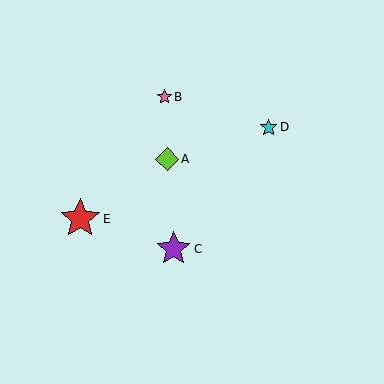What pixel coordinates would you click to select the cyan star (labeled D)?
Click at (269, 127) to select the cyan star D.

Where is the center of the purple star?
The center of the purple star is at (174, 249).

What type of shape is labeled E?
Shape E is a red star.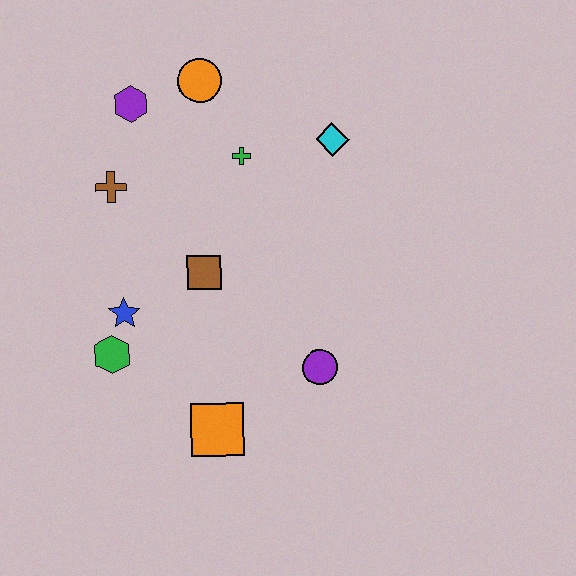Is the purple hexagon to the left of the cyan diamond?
Yes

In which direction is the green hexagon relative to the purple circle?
The green hexagon is to the left of the purple circle.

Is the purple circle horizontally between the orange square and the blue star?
No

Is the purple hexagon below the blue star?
No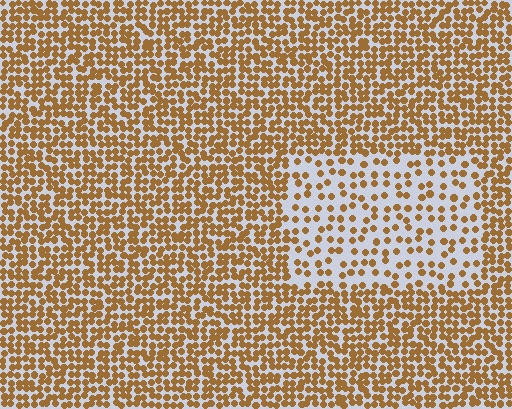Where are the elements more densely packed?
The elements are more densely packed outside the rectangle boundary.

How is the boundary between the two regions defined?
The boundary is defined by a change in element density (approximately 2.3x ratio). All elements are the same color, size, and shape.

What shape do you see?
I see a rectangle.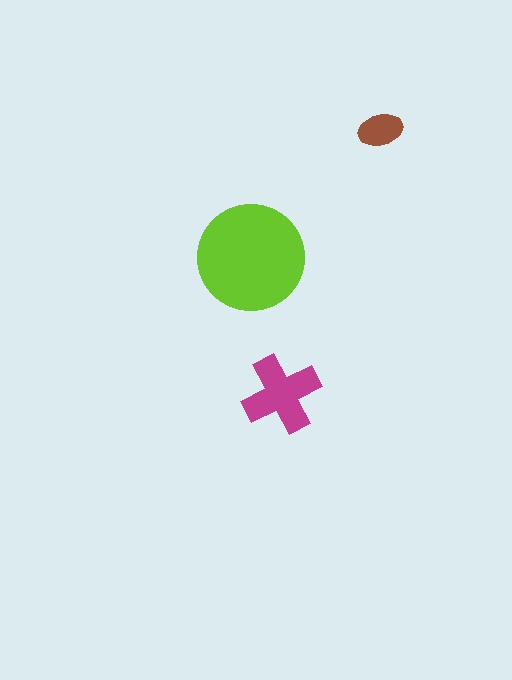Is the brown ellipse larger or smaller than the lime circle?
Smaller.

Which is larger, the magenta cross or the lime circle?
The lime circle.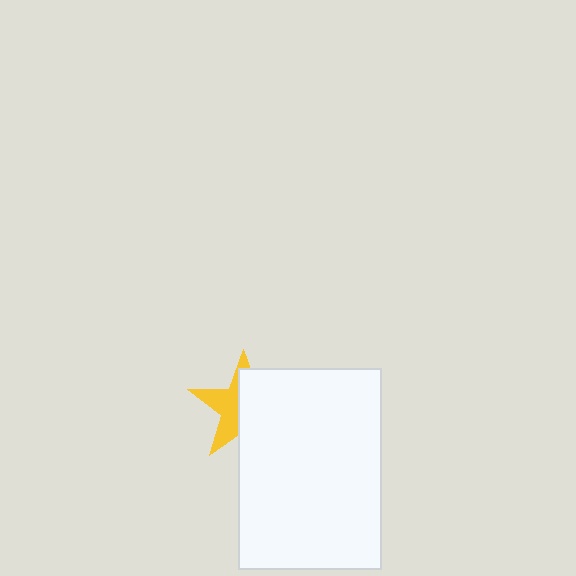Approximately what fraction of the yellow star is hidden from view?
Roughly 59% of the yellow star is hidden behind the white rectangle.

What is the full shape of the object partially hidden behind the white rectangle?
The partially hidden object is a yellow star.